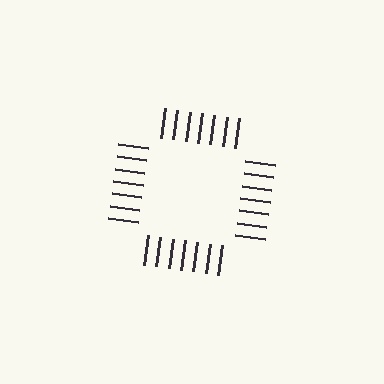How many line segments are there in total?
28 — 7 along each of the 4 edges.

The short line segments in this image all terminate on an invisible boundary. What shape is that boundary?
An illusory square — the line segments terminate on its edges but no continuous stroke is drawn.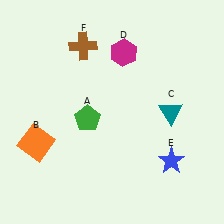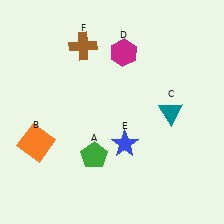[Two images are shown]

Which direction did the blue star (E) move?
The blue star (E) moved left.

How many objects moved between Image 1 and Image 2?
2 objects moved between the two images.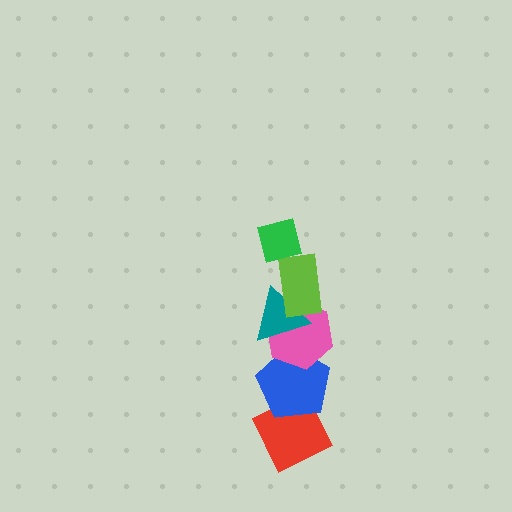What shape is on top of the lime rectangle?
The green square is on top of the lime rectangle.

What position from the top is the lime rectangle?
The lime rectangle is 2nd from the top.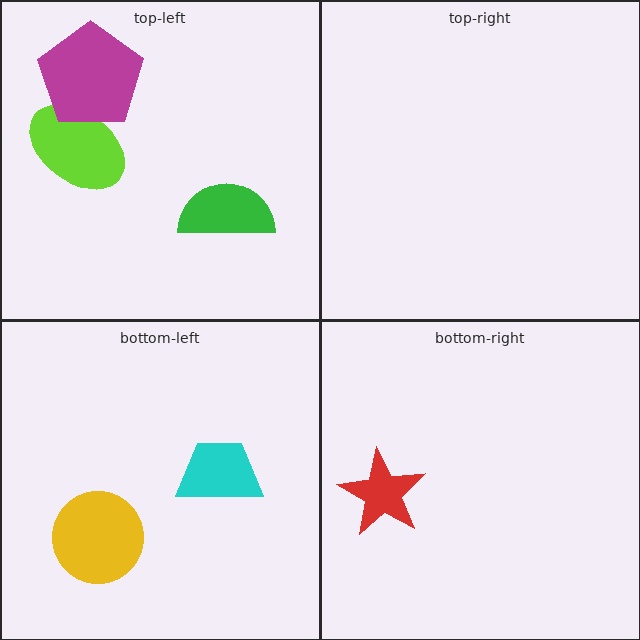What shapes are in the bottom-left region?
The cyan trapezoid, the yellow circle.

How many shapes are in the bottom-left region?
2.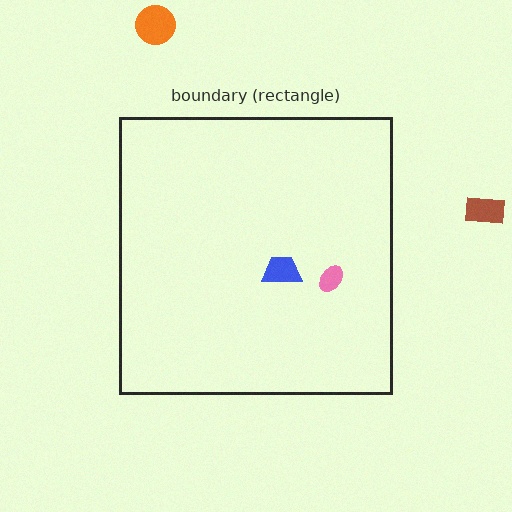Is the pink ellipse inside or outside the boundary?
Inside.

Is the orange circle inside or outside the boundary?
Outside.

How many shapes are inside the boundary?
2 inside, 2 outside.